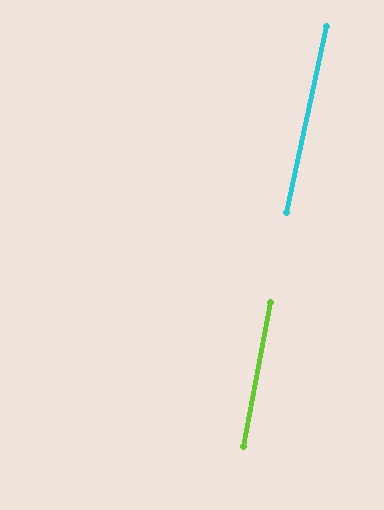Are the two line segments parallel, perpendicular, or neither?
Parallel — their directions differ by only 1.7°.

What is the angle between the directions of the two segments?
Approximately 2 degrees.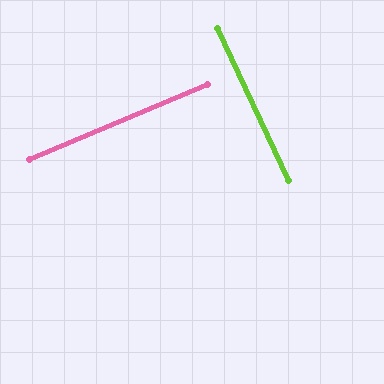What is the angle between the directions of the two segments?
Approximately 88 degrees.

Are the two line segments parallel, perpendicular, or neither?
Perpendicular — they meet at approximately 88°.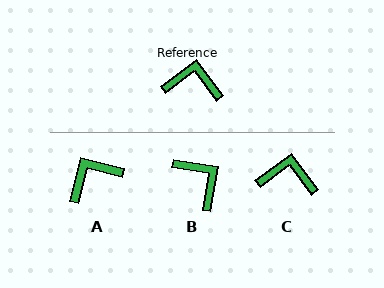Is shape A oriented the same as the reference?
No, it is off by about 39 degrees.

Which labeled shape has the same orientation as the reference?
C.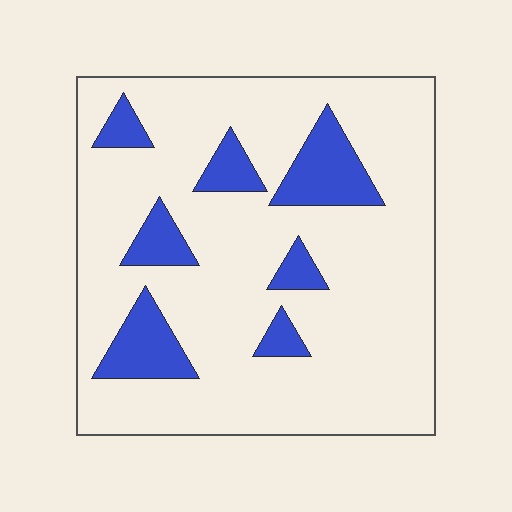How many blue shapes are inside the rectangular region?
7.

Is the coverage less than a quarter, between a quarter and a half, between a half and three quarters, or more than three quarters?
Less than a quarter.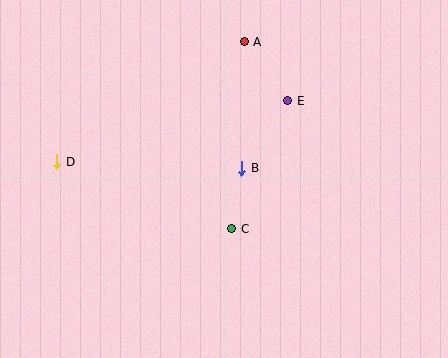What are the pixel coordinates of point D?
Point D is at (57, 162).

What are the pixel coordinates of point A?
Point A is at (244, 42).